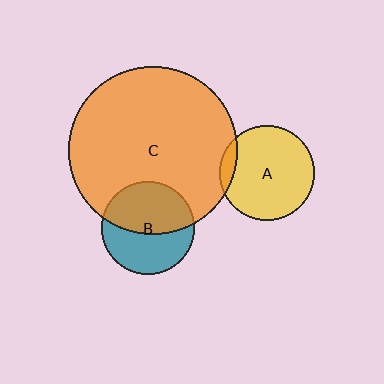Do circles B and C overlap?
Yes.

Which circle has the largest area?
Circle C (orange).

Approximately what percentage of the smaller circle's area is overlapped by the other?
Approximately 55%.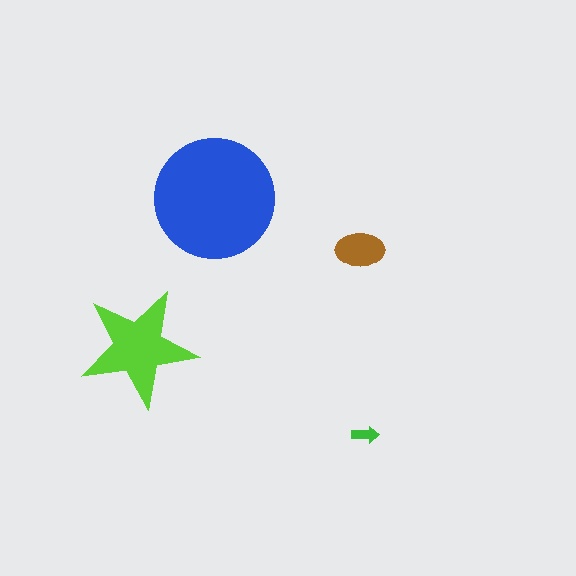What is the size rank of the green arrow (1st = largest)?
4th.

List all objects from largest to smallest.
The blue circle, the lime star, the brown ellipse, the green arrow.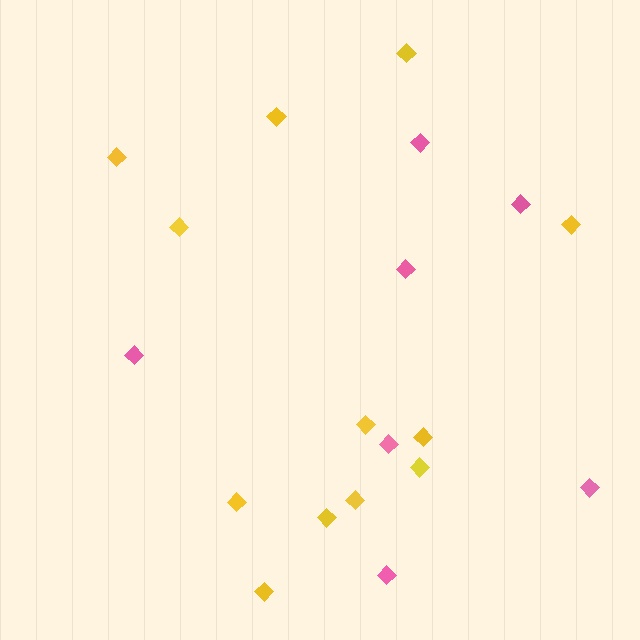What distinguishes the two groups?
There are 2 groups: one group of yellow diamonds (12) and one group of pink diamonds (7).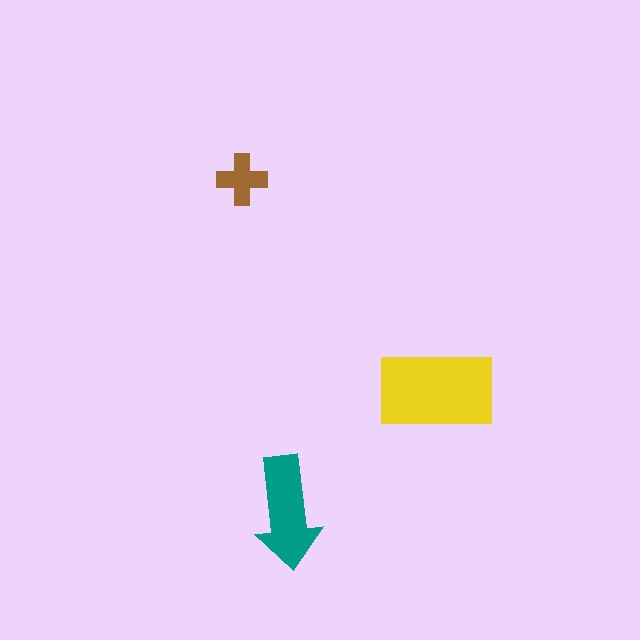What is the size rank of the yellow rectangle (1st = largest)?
1st.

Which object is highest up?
The brown cross is topmost.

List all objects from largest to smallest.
The yellow rectangle, the teal arrow, the brown cross.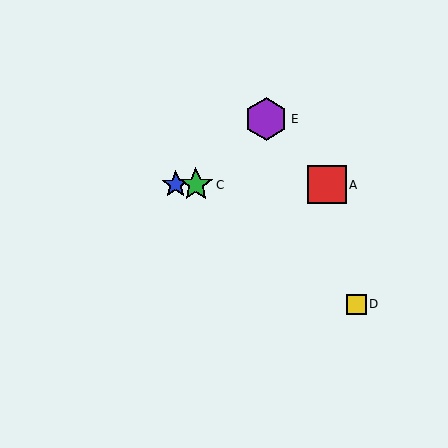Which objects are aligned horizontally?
Objects A, B, C are aligned horizontally.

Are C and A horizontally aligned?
Yes, both are at y≈185.